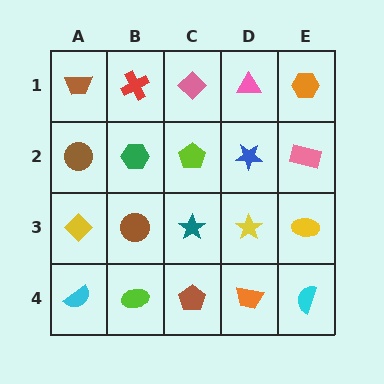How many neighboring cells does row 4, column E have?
2.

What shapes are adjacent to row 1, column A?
A brown circle (row 2, column A), a red cross (row 1, column B).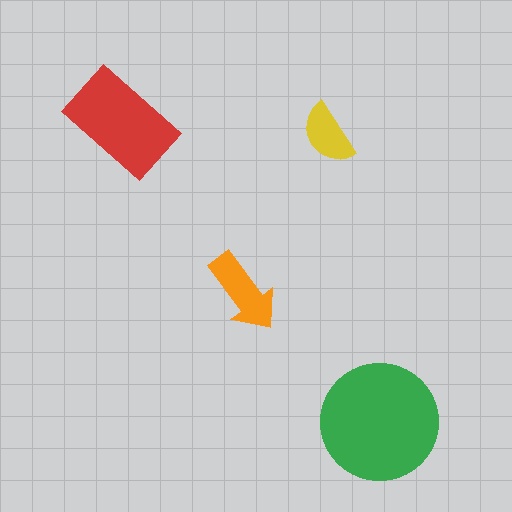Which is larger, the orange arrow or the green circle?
The green circle.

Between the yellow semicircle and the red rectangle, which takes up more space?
The red rectangle.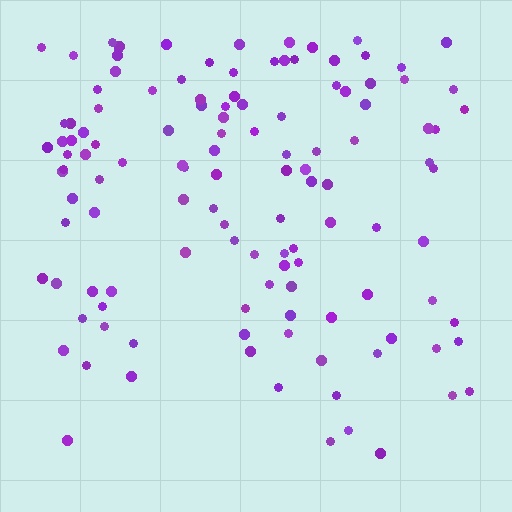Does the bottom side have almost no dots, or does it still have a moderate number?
Still a moderate number, just noticeably fewer than the top.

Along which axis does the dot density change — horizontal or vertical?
Vertical.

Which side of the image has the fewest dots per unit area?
The bottom.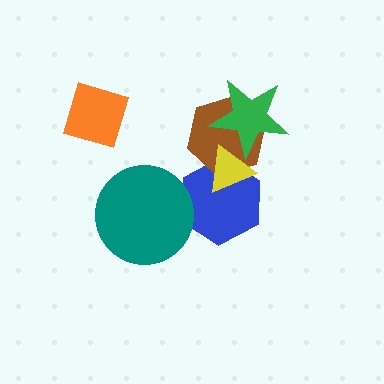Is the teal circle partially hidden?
No, no other shape covers it.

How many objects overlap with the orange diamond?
0 objects overlap with the orange diamond.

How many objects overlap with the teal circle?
1 object overlaps with the teal circle.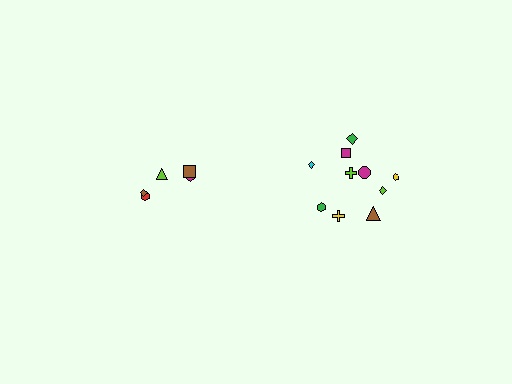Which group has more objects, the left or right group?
The right group.